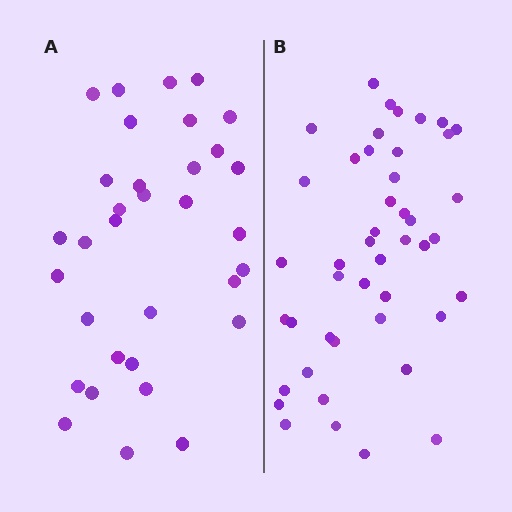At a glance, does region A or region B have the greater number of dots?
Region B (the right region) has more dots.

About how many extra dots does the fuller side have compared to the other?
Region B has roughly 12 or so more dots than region A.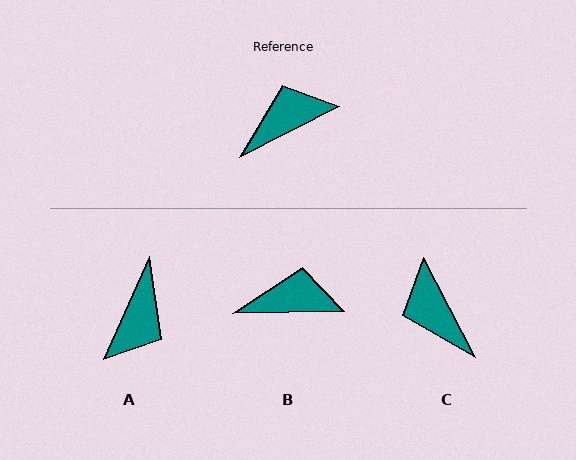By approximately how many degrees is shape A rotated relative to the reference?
Approximately 141 degrees clockwise.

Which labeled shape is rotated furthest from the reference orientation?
A, about 141 degrees away.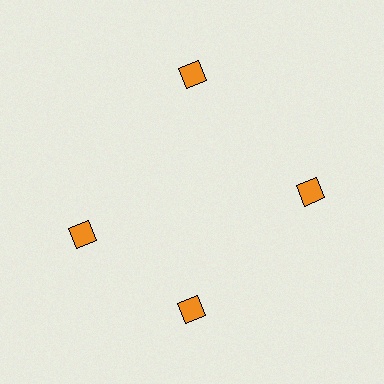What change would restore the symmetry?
The symmetry would be restored by rotating it back into even spacing with its neighbors so that all 4 squares sit at equal angles and equal distance from the center.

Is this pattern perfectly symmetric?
No. The 4 orange squares are arranged in a ring, but one element near the 9 o'clock position is rotated out of alignment along the ring, breaking the 4-fold rotational symmetry.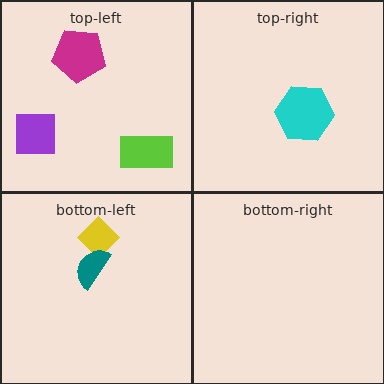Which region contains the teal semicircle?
The bottom-left region.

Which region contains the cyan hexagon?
The top-right region.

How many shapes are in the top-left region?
3.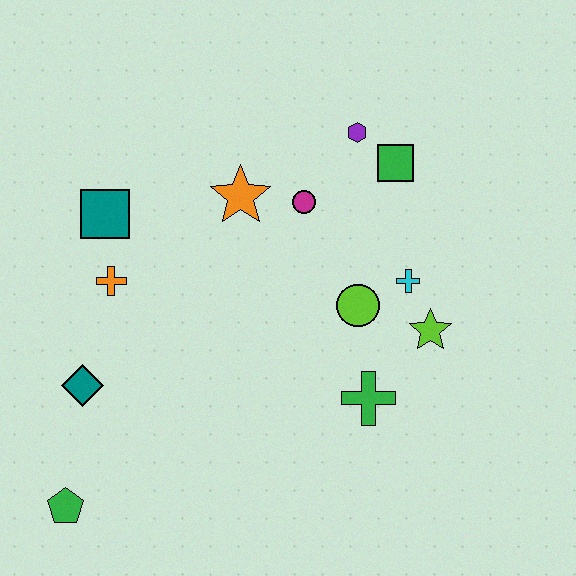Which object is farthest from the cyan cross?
The green pentagon is farthest from the cyan cross.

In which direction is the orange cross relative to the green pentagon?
The orange cross is above the green pentagon.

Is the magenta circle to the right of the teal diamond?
Yes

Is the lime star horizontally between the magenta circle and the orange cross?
No